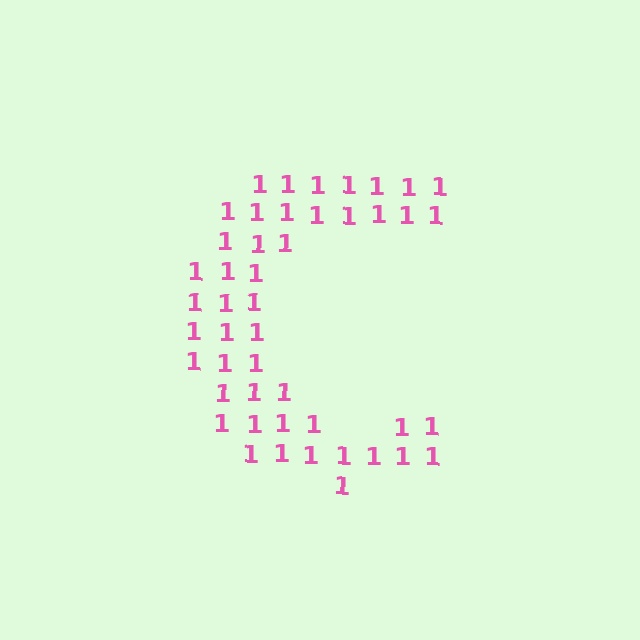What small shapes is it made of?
It is made of small digit 1's.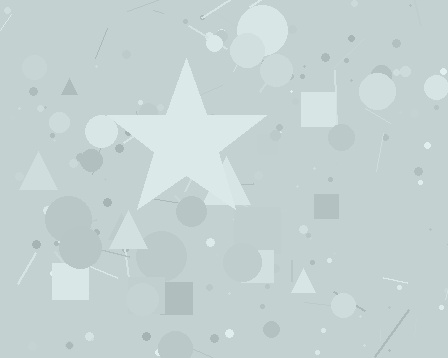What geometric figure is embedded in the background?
A star is embedded in the background.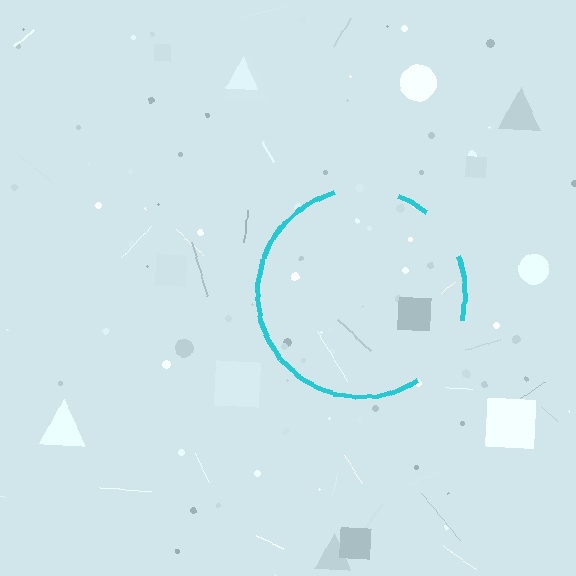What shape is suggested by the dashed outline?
The dashed outline suggests a circle.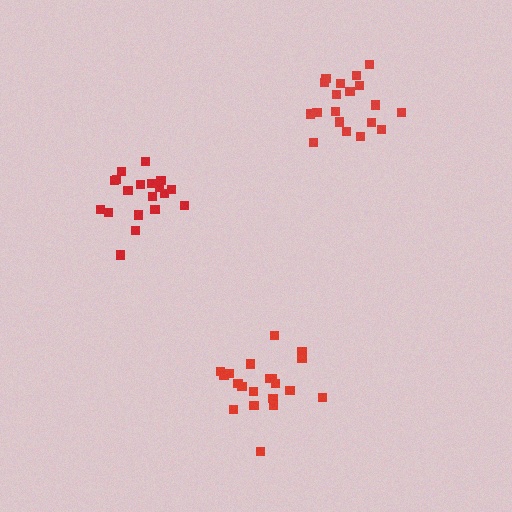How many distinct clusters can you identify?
There are 3 distinct clusters.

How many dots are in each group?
Group 1: 20 dots, Group 2: 20 dots, Group 3: 19 dots (59 total).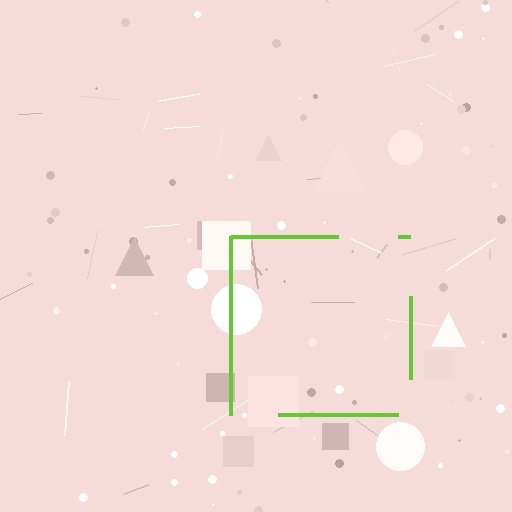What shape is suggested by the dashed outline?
The dashed outline suggests a square.